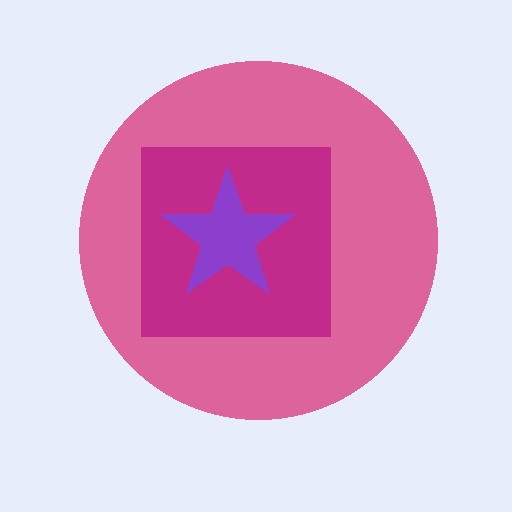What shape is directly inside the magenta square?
The purple star.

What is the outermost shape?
The pink circle.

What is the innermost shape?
The purple star.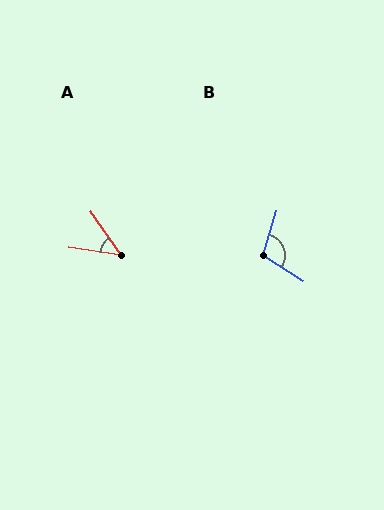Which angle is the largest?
B, at approximately 106 degrees.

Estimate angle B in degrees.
Approximately 106 degrees.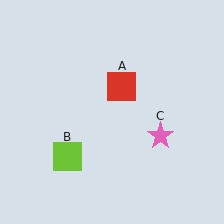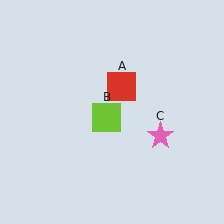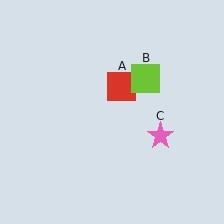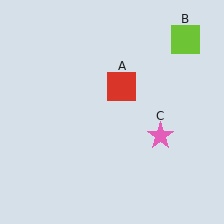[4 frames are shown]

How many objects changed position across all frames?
1 object changed position: lime square (object B).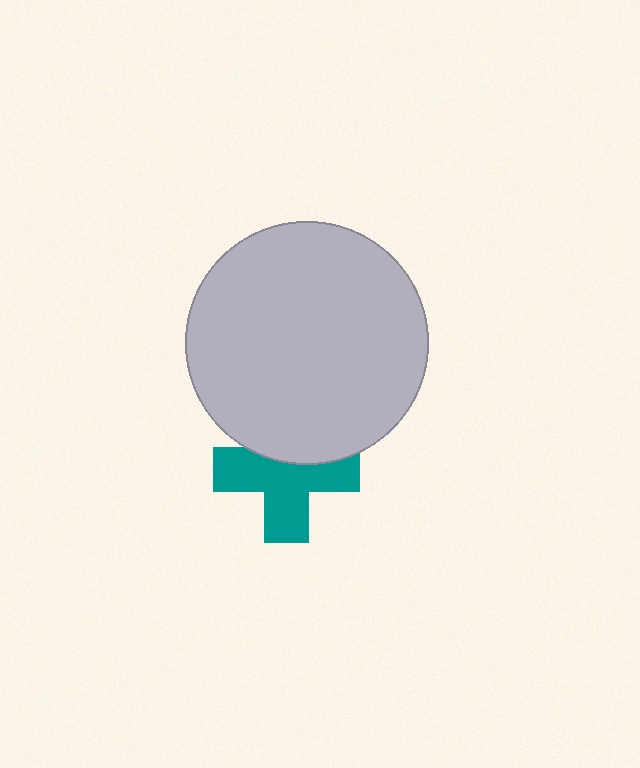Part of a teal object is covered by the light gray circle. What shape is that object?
It is a cross.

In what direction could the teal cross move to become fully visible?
The teal cross could move down. That would shift it out from behind the light gray circle entirely.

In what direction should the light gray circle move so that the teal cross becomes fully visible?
The light gray circle should move up. That is the shortest direction to clear the overlap and leave the teal cross fully visible.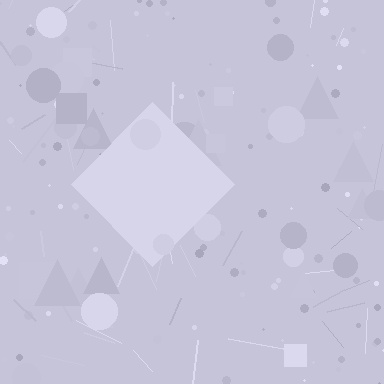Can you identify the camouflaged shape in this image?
The camouflaged shape is a diamond.